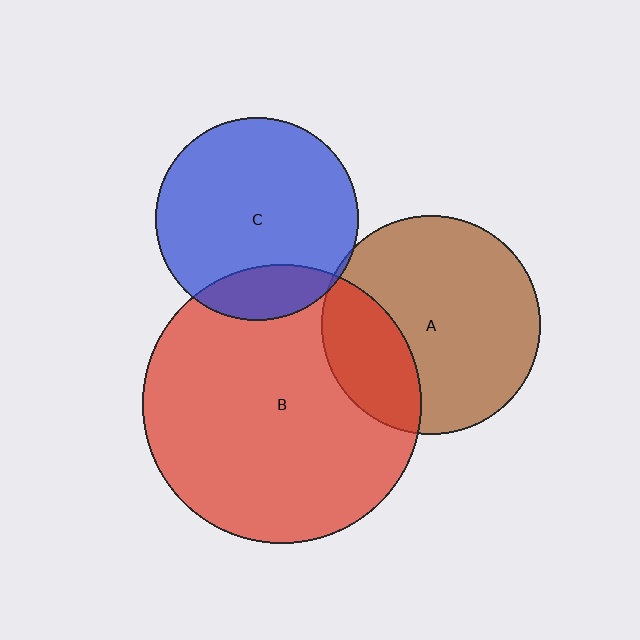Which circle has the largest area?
Circle B (red).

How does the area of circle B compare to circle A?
Approximately 1.6 times.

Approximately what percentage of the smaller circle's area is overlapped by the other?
Approximately 25%.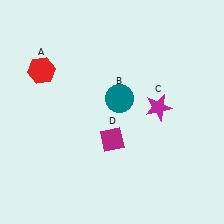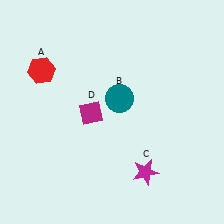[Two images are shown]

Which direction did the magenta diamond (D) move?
The magenta diamond (D) moved up.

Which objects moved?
The objects that moved are: the magenta star (C), the magenta diamond (D).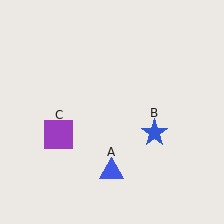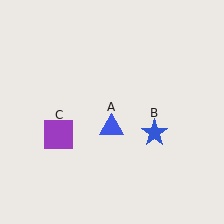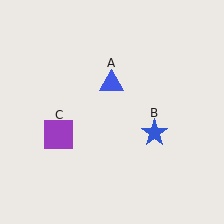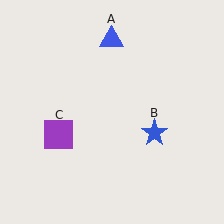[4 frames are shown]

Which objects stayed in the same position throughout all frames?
Blue star (object B) and purple square (object C) remained stationary.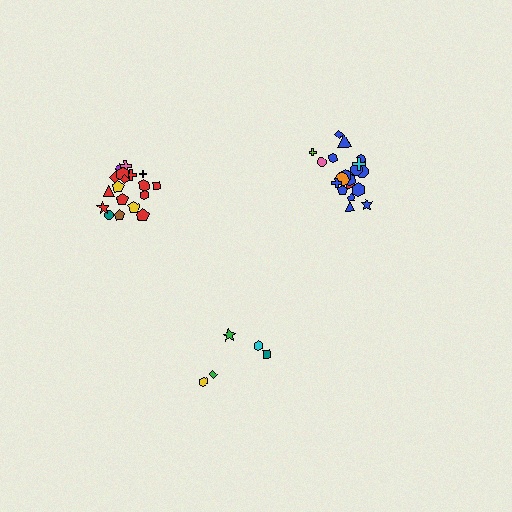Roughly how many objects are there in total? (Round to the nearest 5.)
Roughly 45 objects in total.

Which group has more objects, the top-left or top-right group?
The top-right group.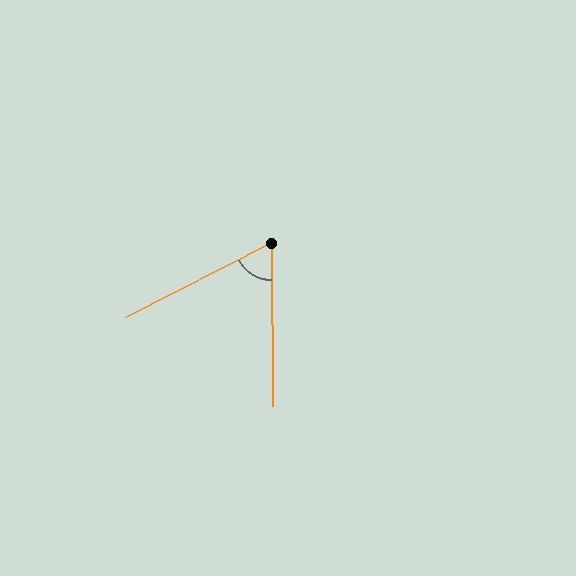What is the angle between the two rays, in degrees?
Approximately 63 degrees.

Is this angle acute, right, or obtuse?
It is acute.